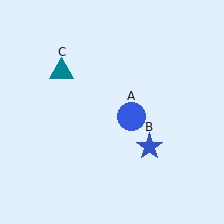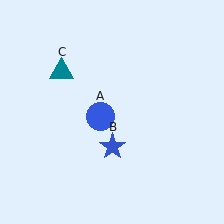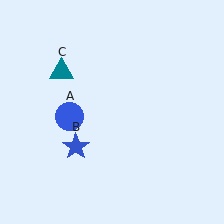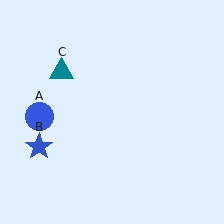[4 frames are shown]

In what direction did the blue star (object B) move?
The blue star (object B) moved left.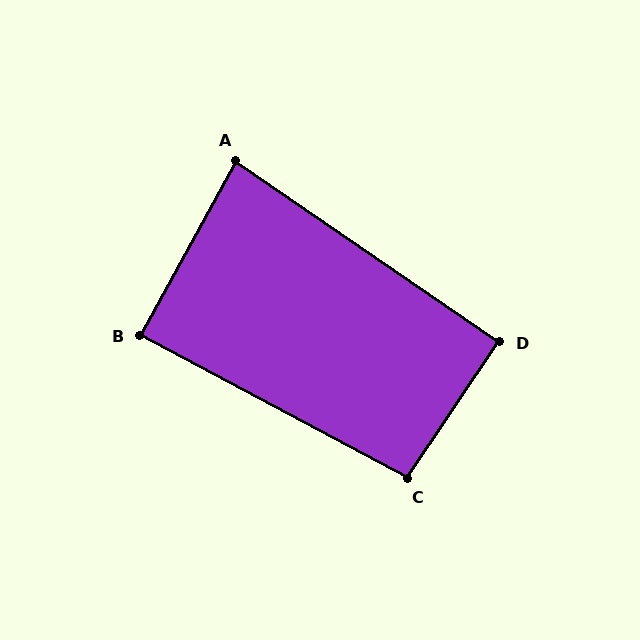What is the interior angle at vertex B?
Approximately 90 degrees (approximately right).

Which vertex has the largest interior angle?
C, at approximately 96 degrees.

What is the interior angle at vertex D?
Approximately 90 degrees (approximately right).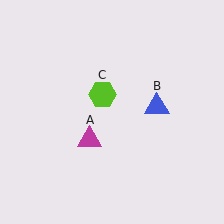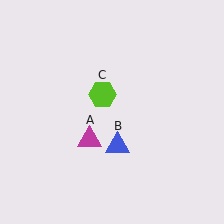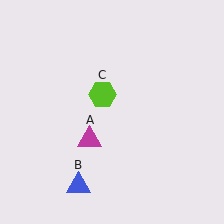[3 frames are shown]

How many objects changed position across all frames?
1 object changed position: blue triangle (object B).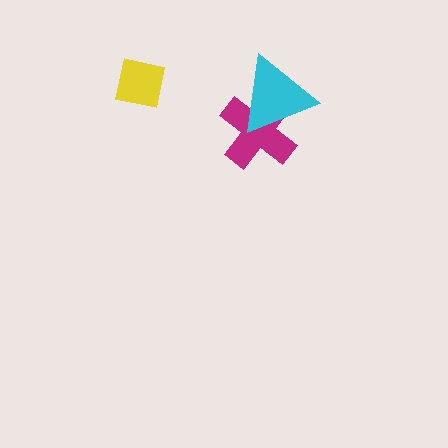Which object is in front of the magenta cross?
The cyan triangle is in front of the magenta cross.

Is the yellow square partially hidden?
No, no other shape covers it.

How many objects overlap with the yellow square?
0 objects overlap with the yellow square.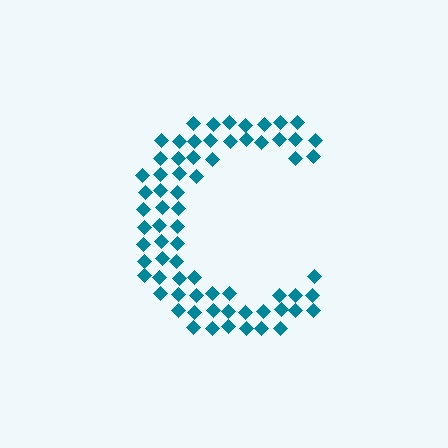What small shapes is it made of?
It is made of small diamonds.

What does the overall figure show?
The overall figure shows the letter C.